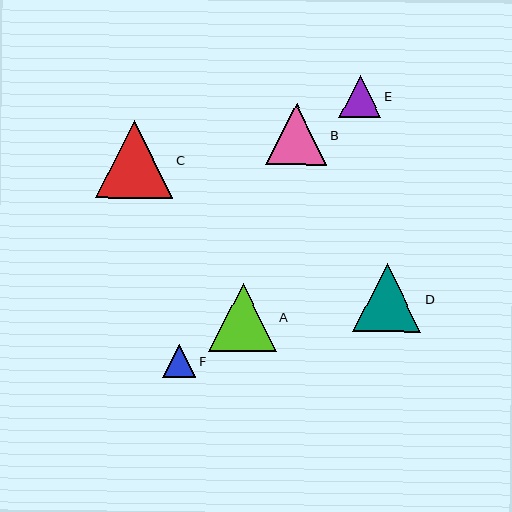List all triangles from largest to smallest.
From largest to smallest: C, D, A, B, E, F.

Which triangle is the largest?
Triangle C is the largest with a size of approximately 77 pixels.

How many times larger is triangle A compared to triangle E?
Triangle A is approximately 1.6 times the size of triangle E.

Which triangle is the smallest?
Triangle F is the smallest with a size of approximately 34 pixels.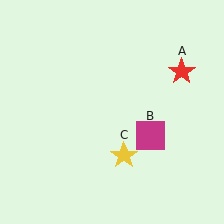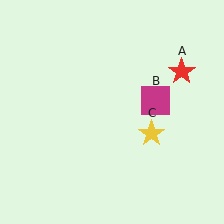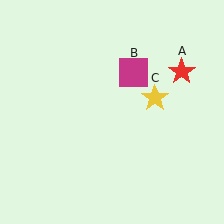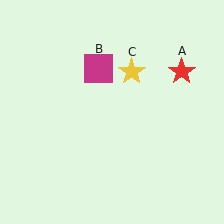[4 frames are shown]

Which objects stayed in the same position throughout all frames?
Red star (object A) remained stationary.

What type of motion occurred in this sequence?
The magenta square (object B), yellow star (object C) rotated counterclockwise around the center of the scene.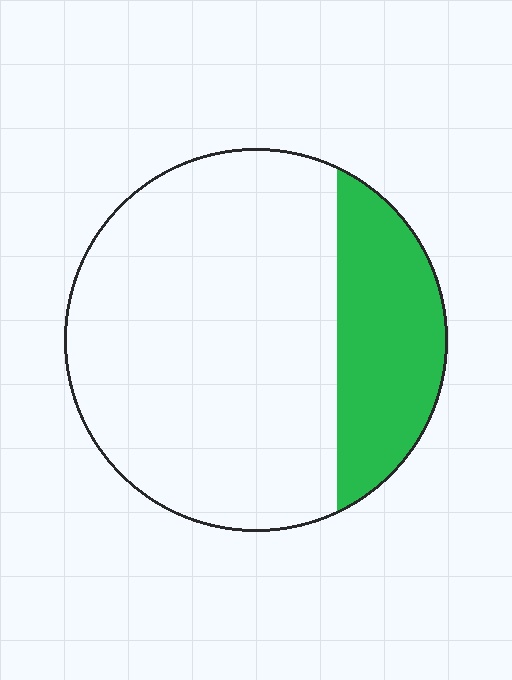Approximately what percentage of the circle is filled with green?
Approximately 25%.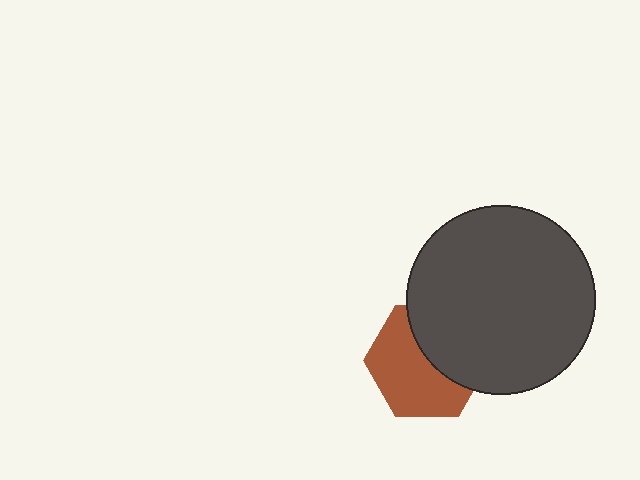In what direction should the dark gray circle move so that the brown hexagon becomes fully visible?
The dark gray circle should move toward the upper-right. That is the shortest direction to clear the overlap and leave the brown hexagon fully visible.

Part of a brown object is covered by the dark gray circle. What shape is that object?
It is a hexagon.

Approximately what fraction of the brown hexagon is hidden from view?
Roughly 42% of the brown hexagon is hidden behind the dark gray circle.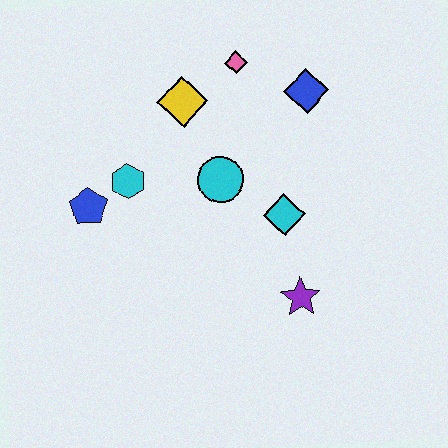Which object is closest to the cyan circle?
The cyan diamond is closest to the cyan circle.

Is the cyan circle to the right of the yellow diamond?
Yes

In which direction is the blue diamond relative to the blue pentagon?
The blue diamond is to the right of the blue pentagon.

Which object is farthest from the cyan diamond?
The blue pentagon is farthest from the cyan diamond.